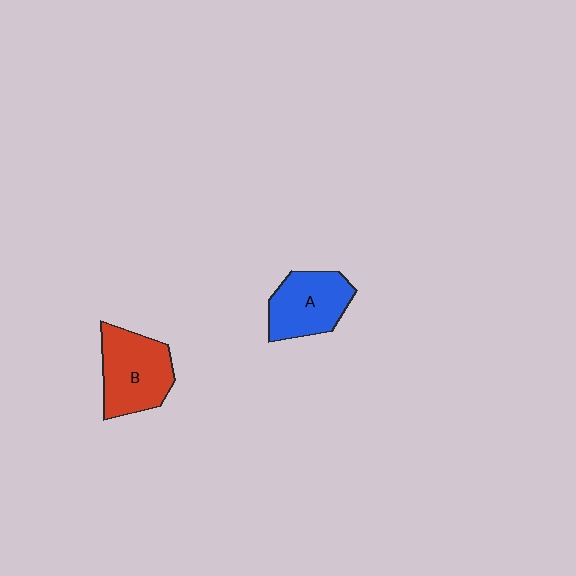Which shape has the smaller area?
Shape A (blue).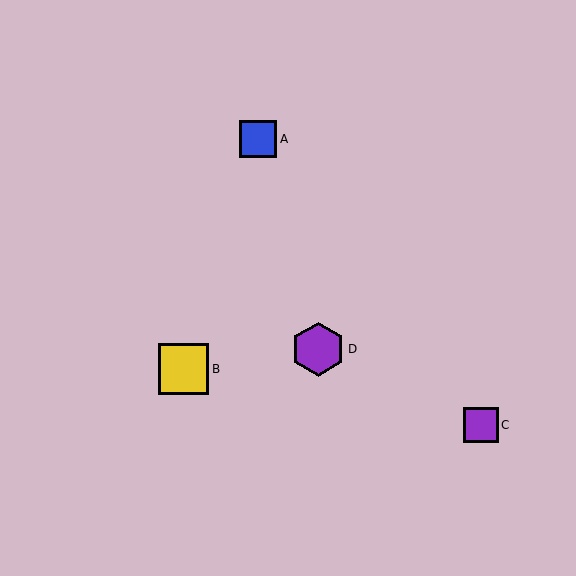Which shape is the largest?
The purple hexagon (labeled D) is the largest.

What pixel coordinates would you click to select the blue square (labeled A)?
Click at (258, 139) to select the blue square A.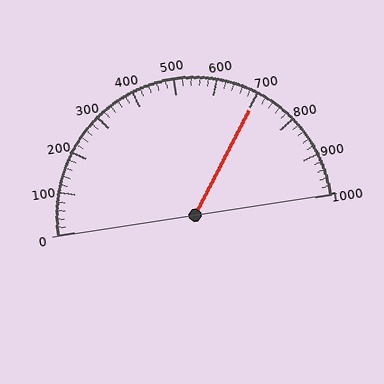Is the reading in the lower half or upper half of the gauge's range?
The reading is in the upper half of the range (0 to 1000).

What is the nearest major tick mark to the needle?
The nearest major tick mark is 700.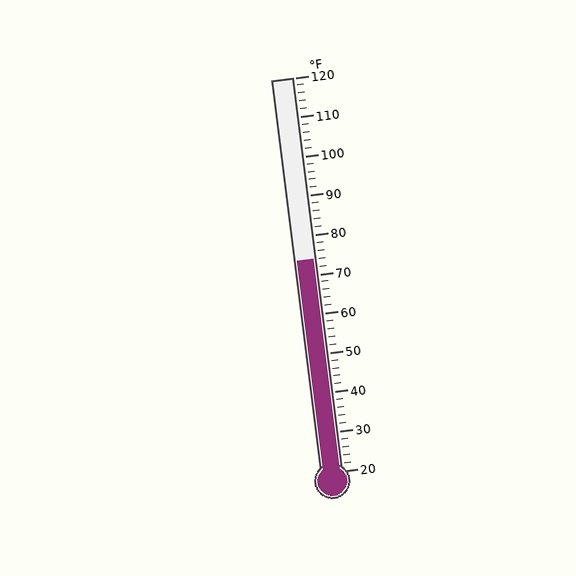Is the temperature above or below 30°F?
The temperature is above 30°F.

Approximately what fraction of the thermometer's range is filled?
The thermometer is filled to approximately 55% of its range.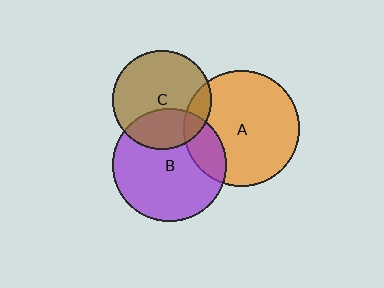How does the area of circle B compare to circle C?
Approximately 1.3 times.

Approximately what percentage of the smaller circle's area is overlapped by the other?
Approximately 15%.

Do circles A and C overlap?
Yes.